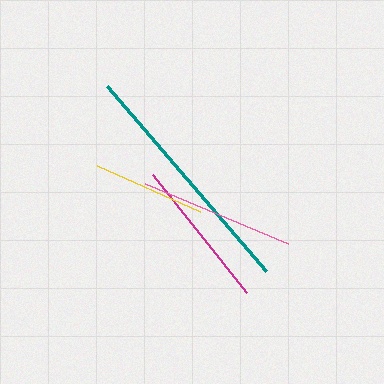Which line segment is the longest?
The teal line is the longest at approximately 244 pixels.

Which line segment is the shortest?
The yellow line is the shortest at approximately 113 pixels.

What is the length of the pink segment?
The pink segment is approximately 155 pixels long.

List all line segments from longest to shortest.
From longest to shortest: teal, pink, magenta, yellow.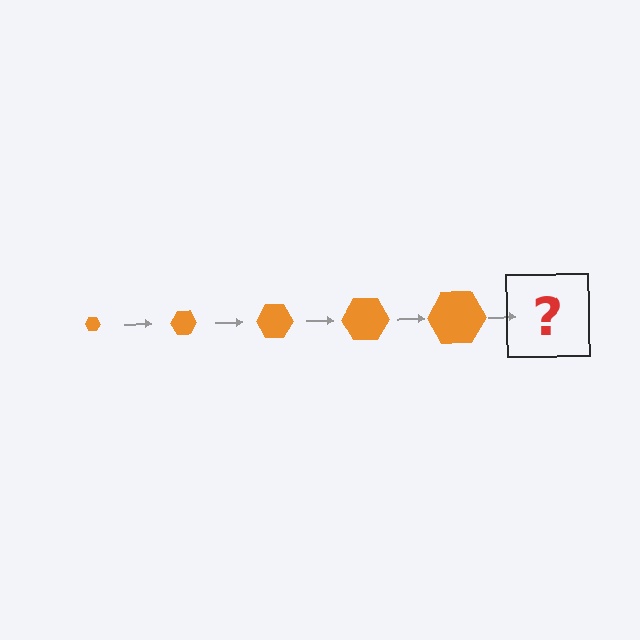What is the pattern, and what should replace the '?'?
The pattern is that the hexagon gets progressively larger each step. The '?' should be an orange hexagon, larger than the previous one.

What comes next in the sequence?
The next element should be an orange hexagon, larger than the previous one.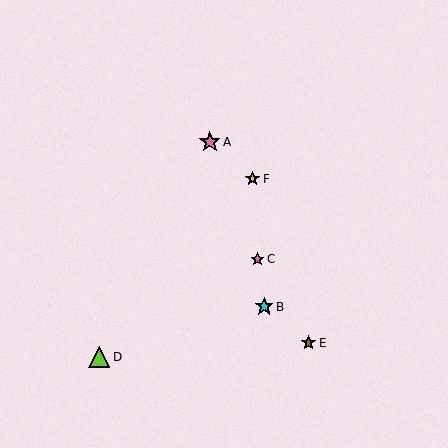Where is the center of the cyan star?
The center of the cyan star is at (264, 307).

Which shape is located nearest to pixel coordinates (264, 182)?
The yellow star (labeled F) at (253, 179) is nearest to that location.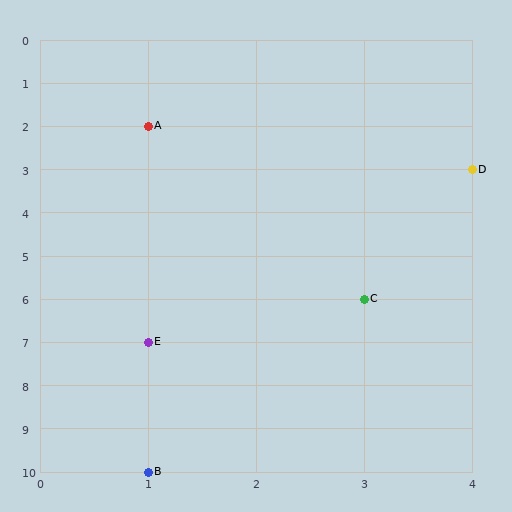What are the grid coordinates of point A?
Point A is at grid coordinates (1, 2).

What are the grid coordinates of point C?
Point C is at grid coordinates (3, 6).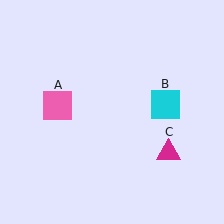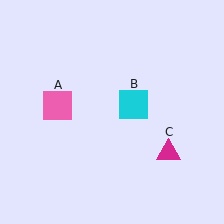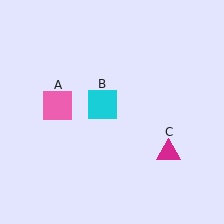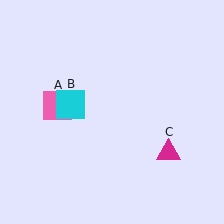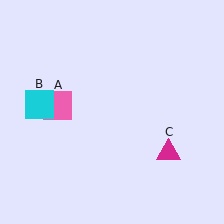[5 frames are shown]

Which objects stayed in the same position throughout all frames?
Pink square (object A) and magenta triangle (object C) remained stationary.